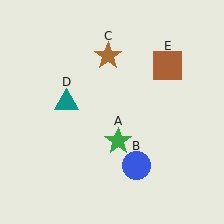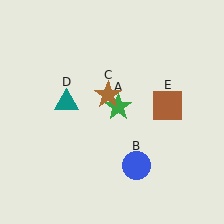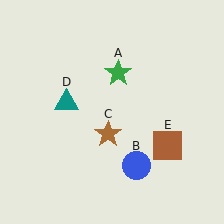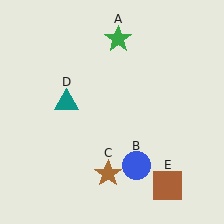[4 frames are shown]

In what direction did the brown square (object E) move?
The brown square (object E) moved down.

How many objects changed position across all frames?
3 objects changed position: green star (object A), brown star (object C), brown square (object E).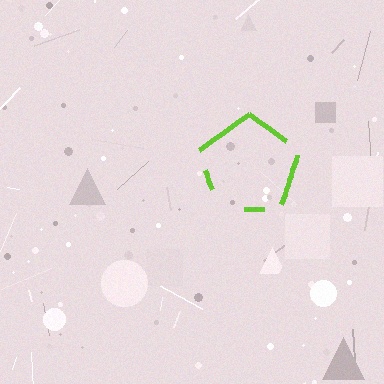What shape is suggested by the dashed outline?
The dashed outline suggests a pentagon.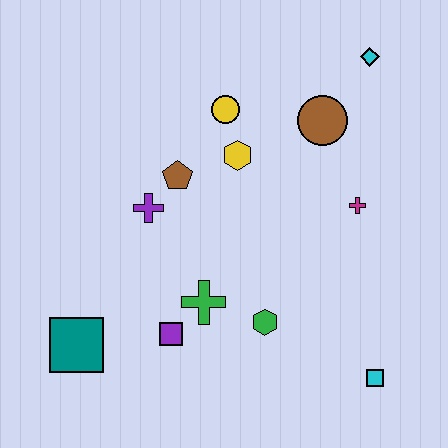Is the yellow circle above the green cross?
Yes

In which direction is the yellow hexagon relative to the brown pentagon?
The yellow hexagon is to the right of the brown pentagon.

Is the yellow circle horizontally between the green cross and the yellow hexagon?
Yes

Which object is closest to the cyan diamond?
The brown circle is closest to the cyan diamond.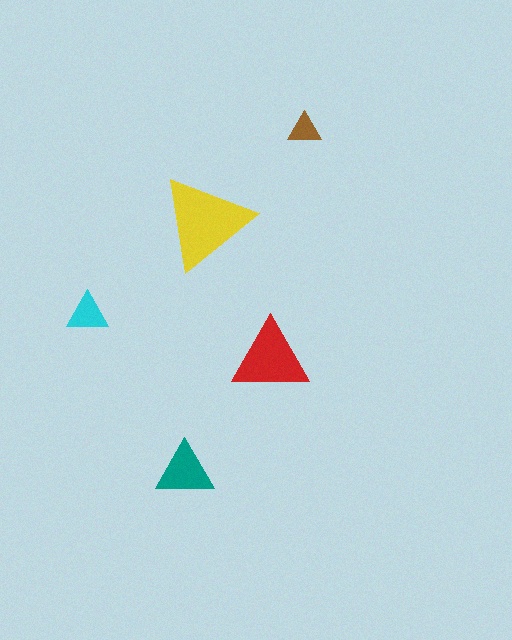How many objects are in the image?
There are 5 objects in the image.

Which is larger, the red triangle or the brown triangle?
The red one.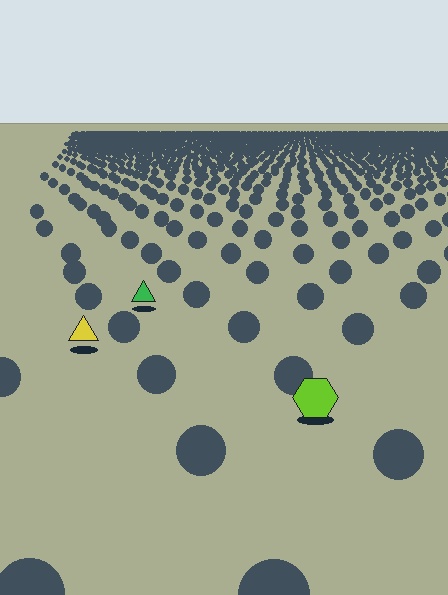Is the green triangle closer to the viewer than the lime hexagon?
No. The lime hexagon is closer — you can tell from the texture gradient: the ground texture is coarser near it.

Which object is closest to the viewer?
The lime hexagon is closest. The texture marks near it are larger and more spread out.